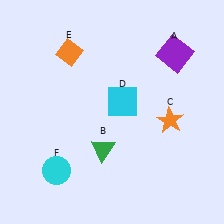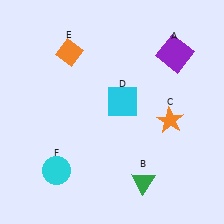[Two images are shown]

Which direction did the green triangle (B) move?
The green triangle (B) moved right.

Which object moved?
The green triangle (B) moved right.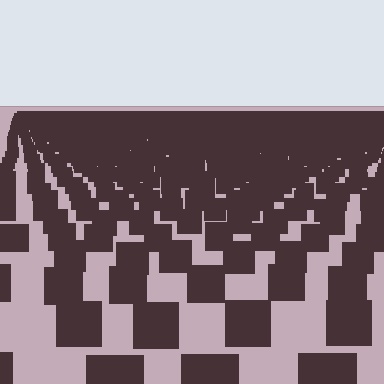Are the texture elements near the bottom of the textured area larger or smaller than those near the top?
Larger. Near the bottom, elements are closer to the viewer and appear at a bigger on-screen size.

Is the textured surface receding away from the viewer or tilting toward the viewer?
The surface is receding away from the viewer. Texture elements get smaller and denser toward the top.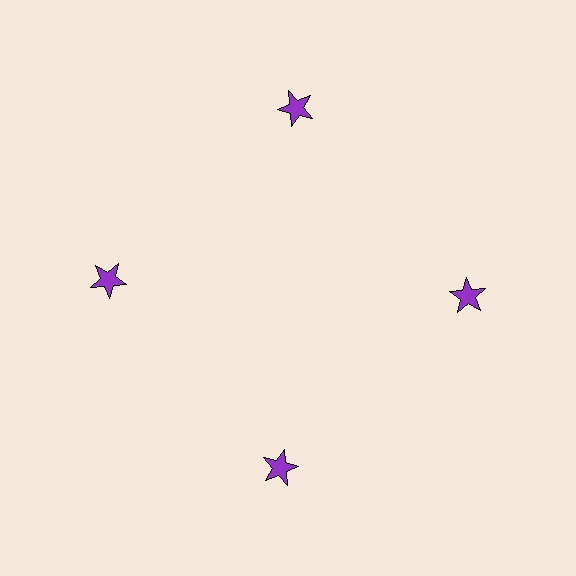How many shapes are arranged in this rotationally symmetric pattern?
There are 4 shapes, arranged in 4 groups of 1.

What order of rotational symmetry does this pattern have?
This pattern has 4-fold rotational symmetry.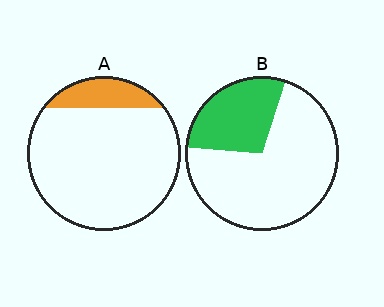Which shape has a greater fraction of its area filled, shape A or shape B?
Shape B.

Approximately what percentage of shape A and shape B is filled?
A is approximately 15% and B is approximately 30%.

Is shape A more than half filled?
No.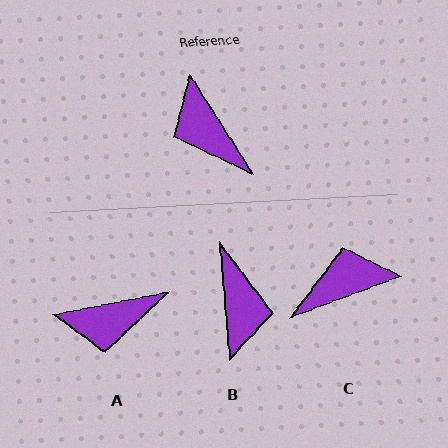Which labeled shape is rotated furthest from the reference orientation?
B, about 152 degrees away.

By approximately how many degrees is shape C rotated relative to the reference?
Approximately 102 degrees clockwise.